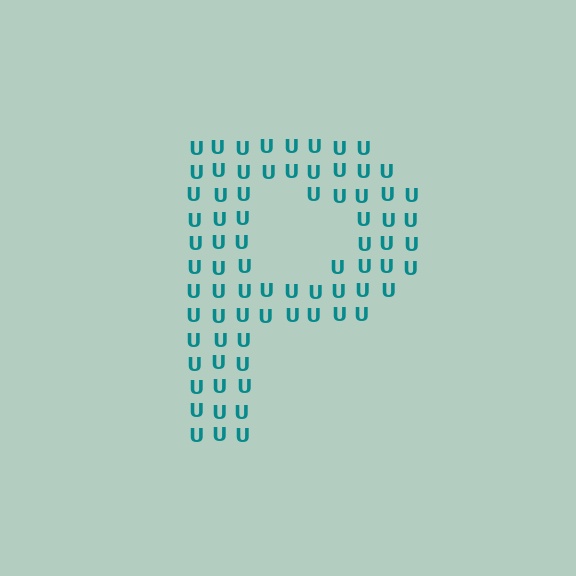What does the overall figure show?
The overall figure shows the letter P.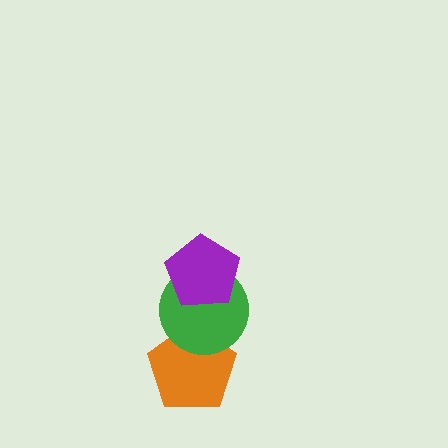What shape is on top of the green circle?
The purple pentagon is on top of the green circle.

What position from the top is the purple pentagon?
The purple pentagon is 1st from the top.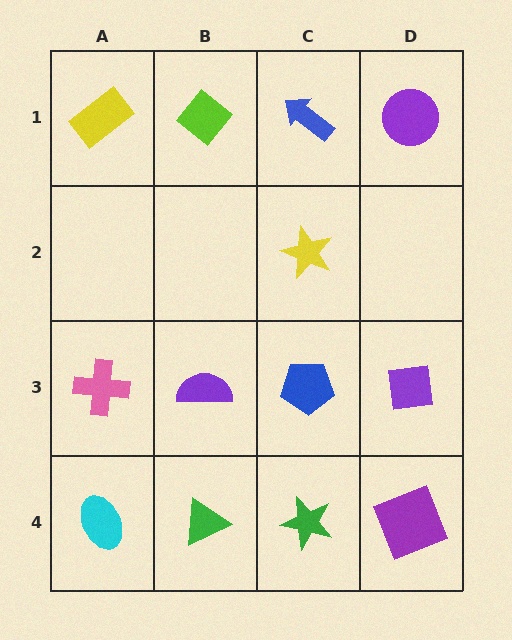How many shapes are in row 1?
4 shapes.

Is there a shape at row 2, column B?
No, that cell is empty.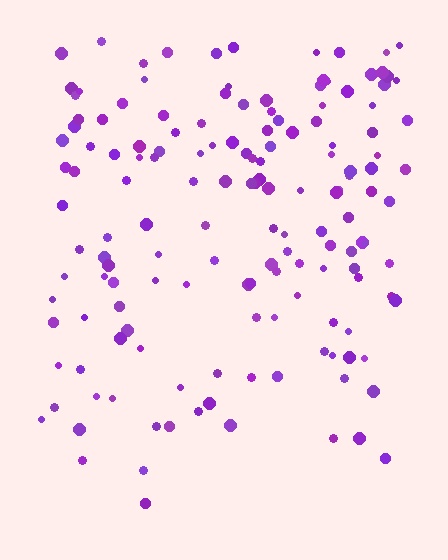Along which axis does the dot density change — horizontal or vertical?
Vertical.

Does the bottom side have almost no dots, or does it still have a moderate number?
Still a moderate number, just noticeably fewer than the top.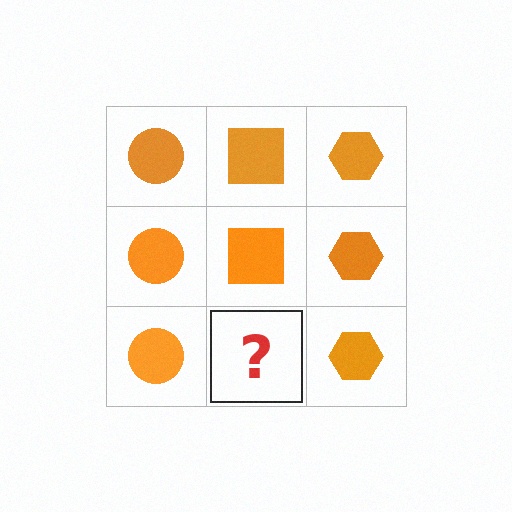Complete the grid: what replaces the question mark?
The question mark should be replaced with an orange square.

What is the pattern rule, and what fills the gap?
The rule is that each column has a consistent shape. The gap should be filled with an orange square.